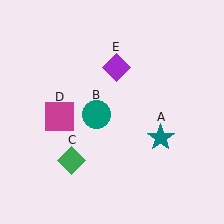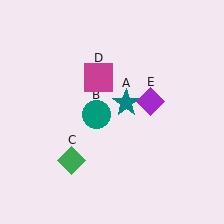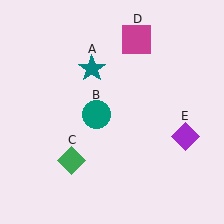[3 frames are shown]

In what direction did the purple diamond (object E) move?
The purple diamond (object E) moved down and to the right.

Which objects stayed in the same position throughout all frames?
Teal circle (object B) and green diamond (object C) remained stationary.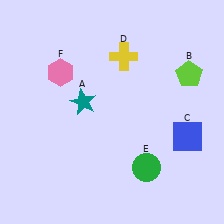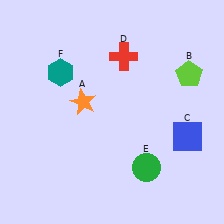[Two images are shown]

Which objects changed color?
A changed from teal to orange. D changed from yellow to red. F changed from pink to teal.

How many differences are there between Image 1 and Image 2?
There are 3 differences between the two images.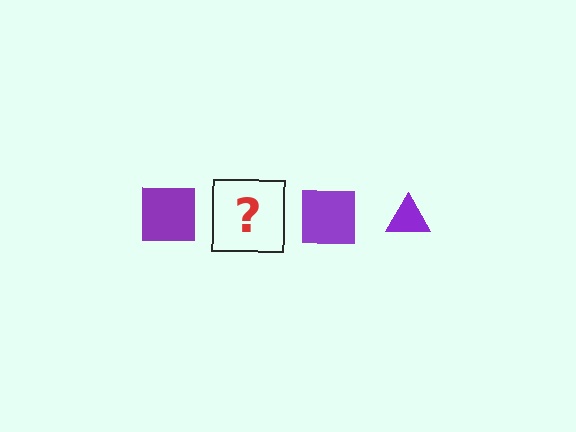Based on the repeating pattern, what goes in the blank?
The blank should be a purple triangle.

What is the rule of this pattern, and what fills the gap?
The rule is that the pattern cycles through square, triangle shapes in purple. The gap should be filled with a purple triangle.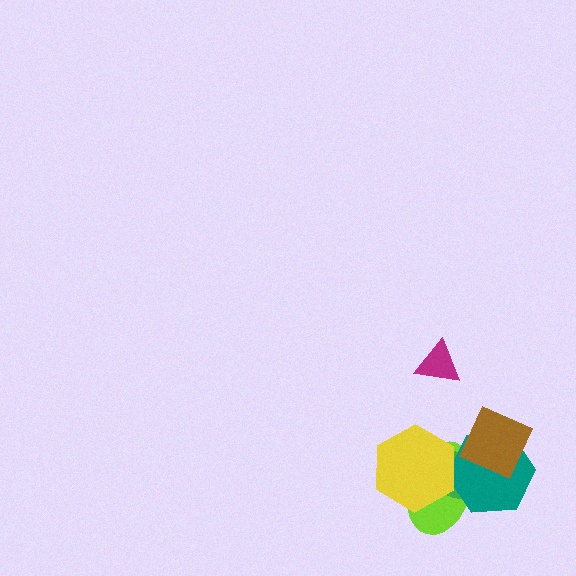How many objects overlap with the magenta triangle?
0 objects overlap with the magenta triangle.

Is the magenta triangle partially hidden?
No, no other shape covers it.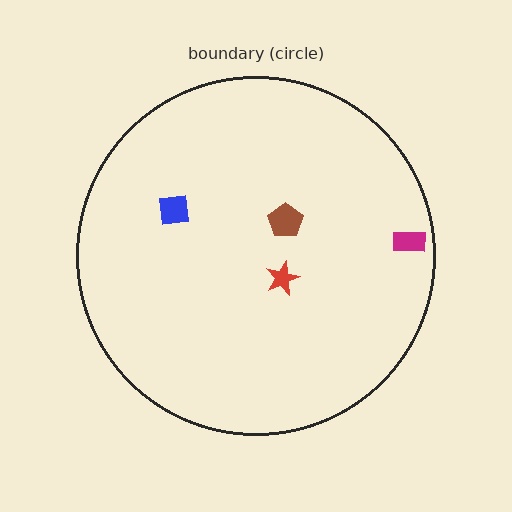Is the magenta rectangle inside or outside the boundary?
Inside.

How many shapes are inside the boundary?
4 inside, 0 outside.